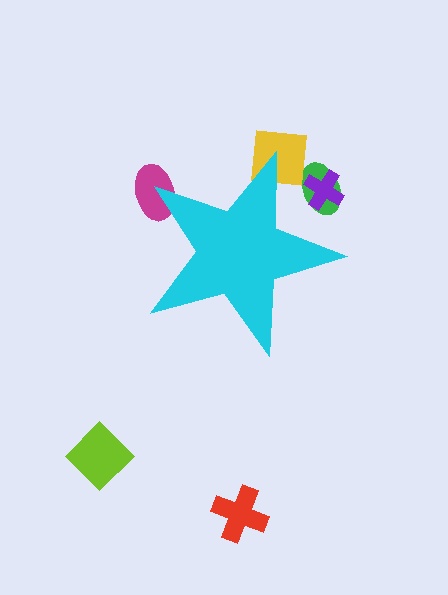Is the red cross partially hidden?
No, the red cross is fully visible.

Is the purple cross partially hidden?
Yes, the purple cross is partially hidden behind the cyan star.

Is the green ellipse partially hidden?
Yes, the green ellipse is partially hidden behind the cyan star.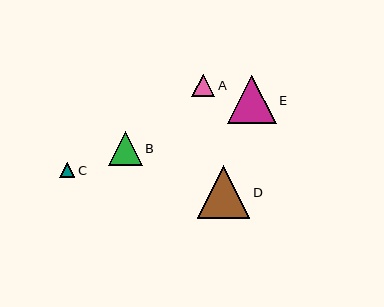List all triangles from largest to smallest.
From largest to smallest: D, E, B, A, C.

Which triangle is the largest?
Triangle D is the largest with a size of approximately 53 pixels.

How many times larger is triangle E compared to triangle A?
Triangle E is approximately 2.1 times the size of triangle A.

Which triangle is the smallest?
Triangle C is the smallest with a size of approximately 15 pixels.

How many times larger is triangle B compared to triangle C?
Triangle B is approximately 2.3 times the size of triangle C.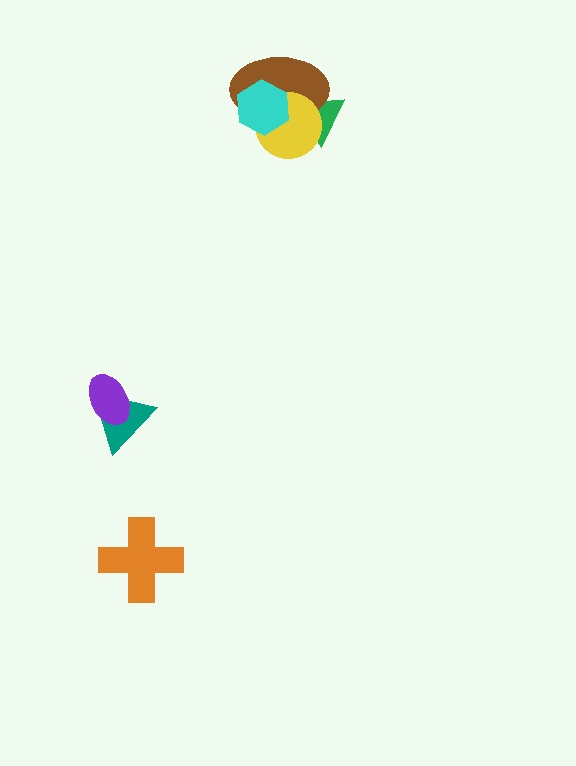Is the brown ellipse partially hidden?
Yes, it is partially covered by another shape.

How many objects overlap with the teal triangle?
1 object overlaps with the teal triangle.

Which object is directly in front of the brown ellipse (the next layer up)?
The yellow circle is directly in front of the brown ellipse.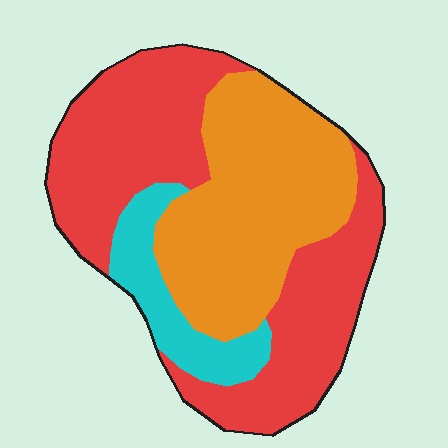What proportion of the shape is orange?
Orange takes up between a third and a half of the shape.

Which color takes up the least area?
Cyan, at roughly 10%.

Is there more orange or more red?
Red.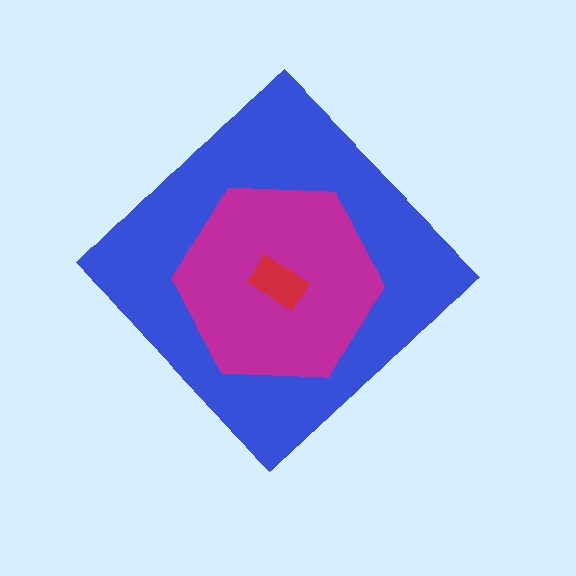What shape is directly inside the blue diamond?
The magenta hexagon.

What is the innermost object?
The red rectangle.